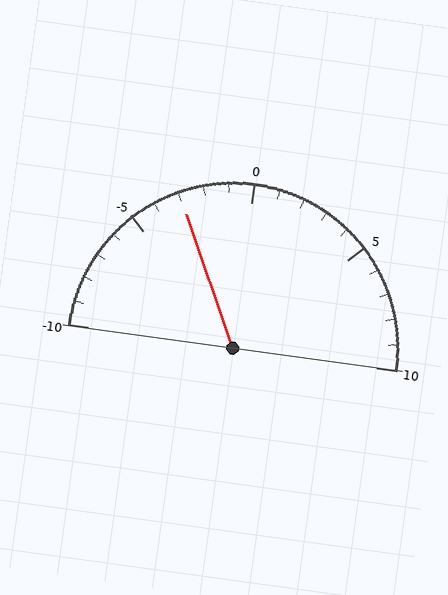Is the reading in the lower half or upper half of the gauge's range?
The reading is in the lower half of the range (-10 to 10).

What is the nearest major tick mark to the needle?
The nearest major tick mark is -5.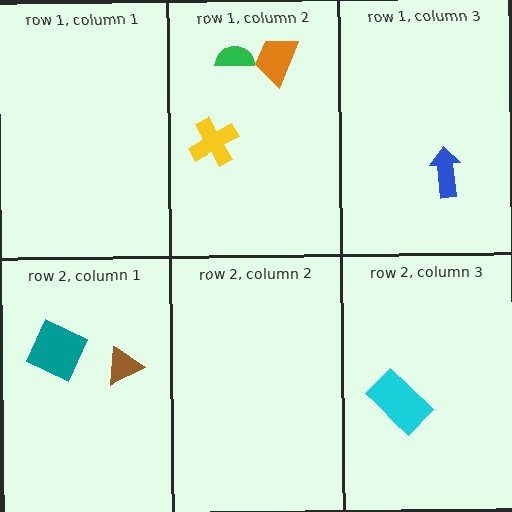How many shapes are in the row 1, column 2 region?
3.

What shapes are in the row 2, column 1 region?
The brown triangle, the teal square.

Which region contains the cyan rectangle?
The row 2, column 3 region.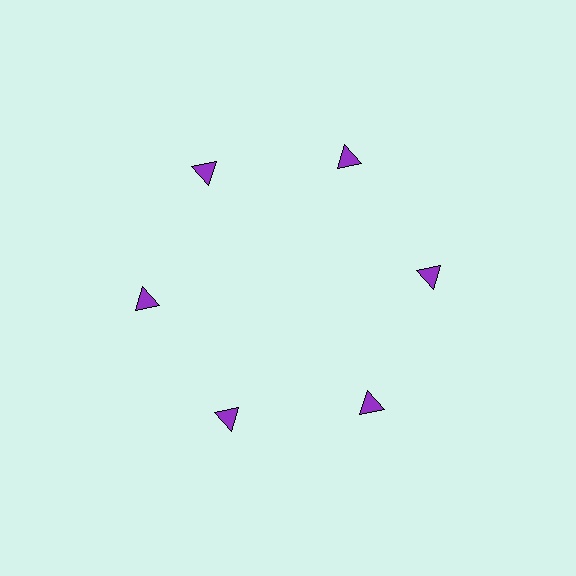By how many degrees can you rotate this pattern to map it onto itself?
The pattern maps onto itself every 60 degrees of rotation.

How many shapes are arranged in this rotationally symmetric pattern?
There are 6 shapes, arranged in 6 groups of 1.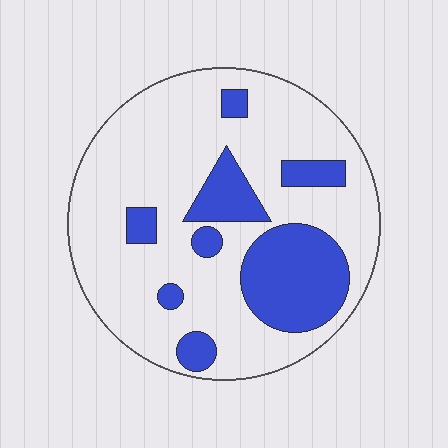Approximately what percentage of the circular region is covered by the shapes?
Approximately 25%.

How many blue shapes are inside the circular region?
8.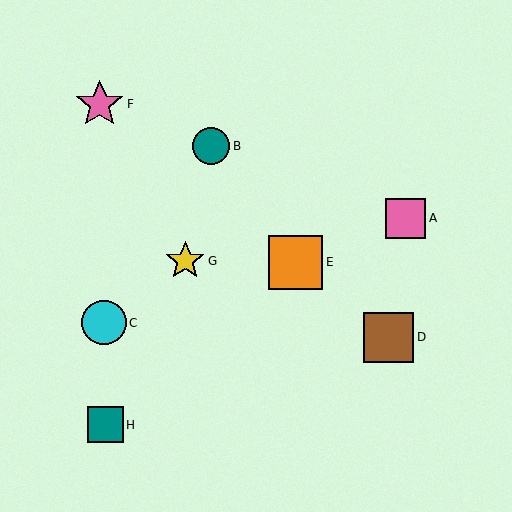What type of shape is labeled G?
Shape G is a yellow star.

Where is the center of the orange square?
The center of the orange square is at (296, 262).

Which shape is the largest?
The orange square (labeled E) is the largest.